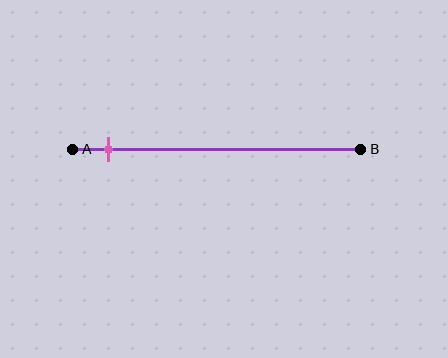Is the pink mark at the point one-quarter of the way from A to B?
No, the mark is at about 15% from A, not at the 25% one-quarter point.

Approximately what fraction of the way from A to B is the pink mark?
The pink mark is approximately 15% of the way from A to B.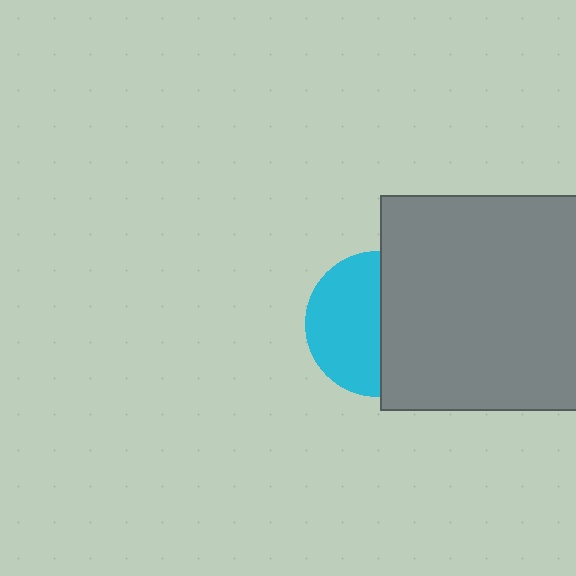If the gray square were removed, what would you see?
You would see the complete cyan circle.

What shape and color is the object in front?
The object in front is a gray square.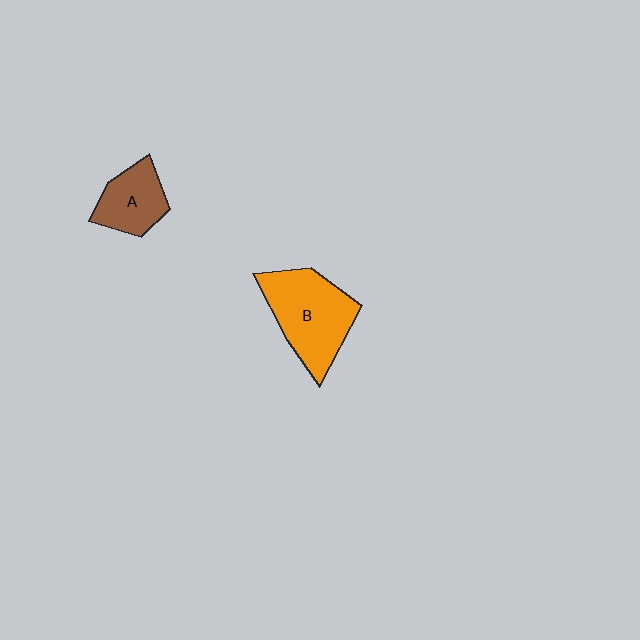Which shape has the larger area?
Shape B (orange).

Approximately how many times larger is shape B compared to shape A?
Approximately 1.7 times.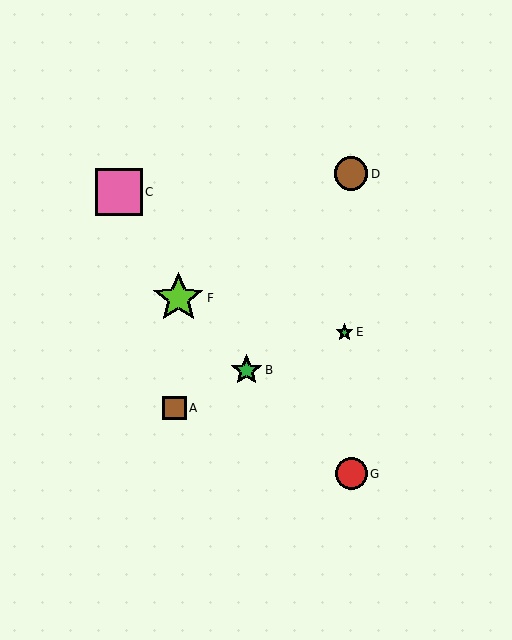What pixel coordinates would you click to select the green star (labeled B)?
Click at (247, 370) to select the green star B.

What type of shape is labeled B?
Shape B is a green star.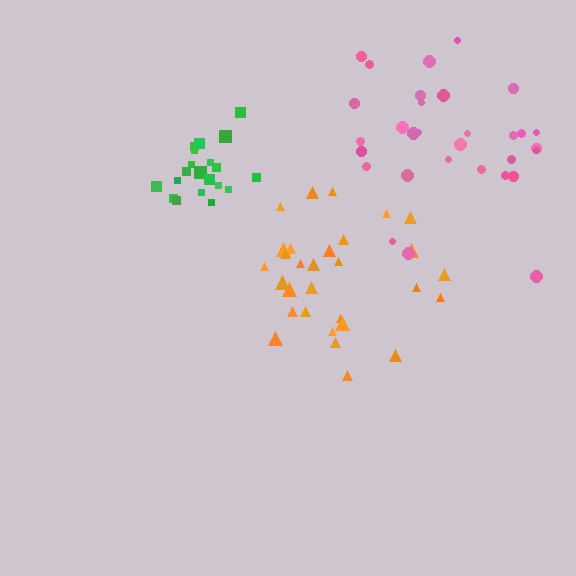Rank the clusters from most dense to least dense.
green, orange, pink.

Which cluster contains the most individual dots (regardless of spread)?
Pink (31).